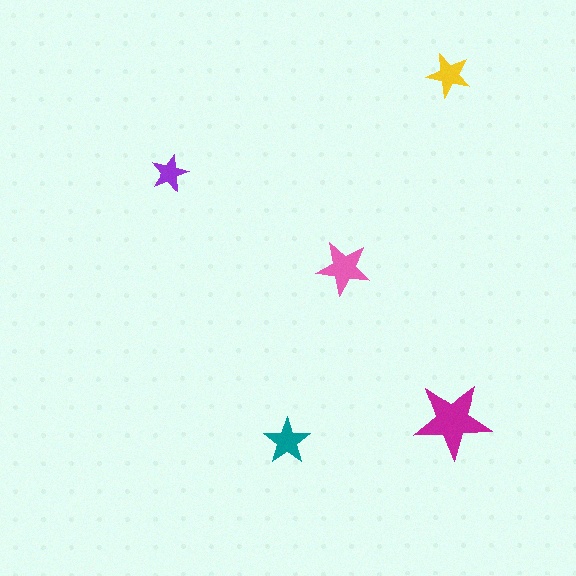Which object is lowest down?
The teal star is bottommost.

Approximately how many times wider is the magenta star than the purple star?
About 2 times wider.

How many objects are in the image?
There are 5 objects in the image.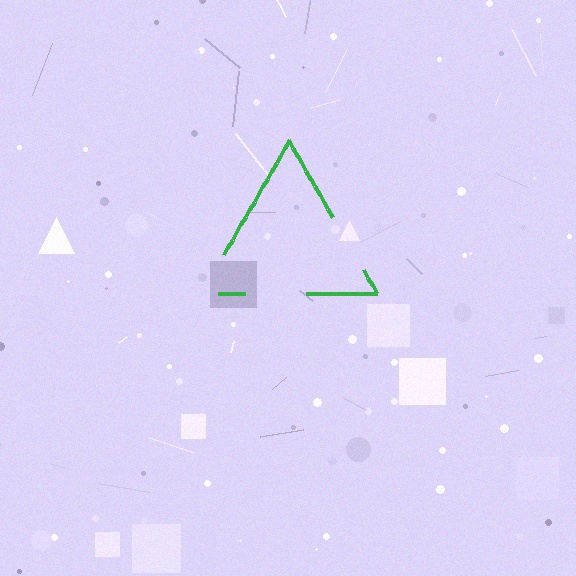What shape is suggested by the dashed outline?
The dashed outline suggests a triangle.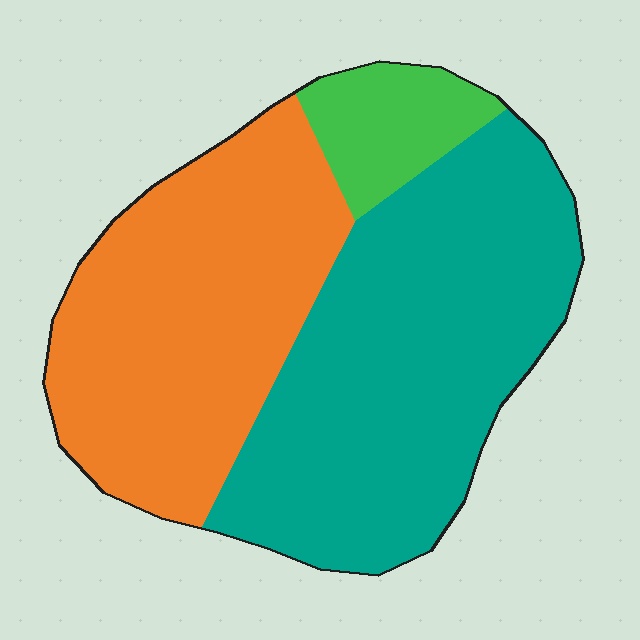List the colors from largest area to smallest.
From largest to smallest: teal, orange, green.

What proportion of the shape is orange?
Orange covers around 40% of the shape.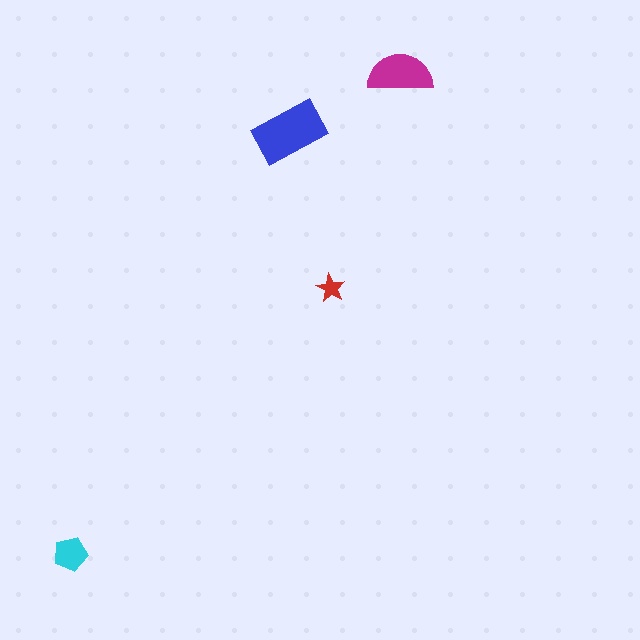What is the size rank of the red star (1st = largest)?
4th.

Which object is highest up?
The magenta semicircle is topmost.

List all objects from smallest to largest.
The red star, the cyan pentagon, the magenta semicircle, the blue rectangle.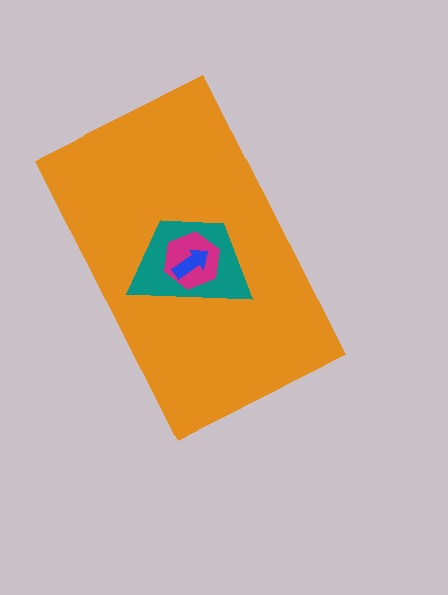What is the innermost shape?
The blue arrow.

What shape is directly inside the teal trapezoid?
The magenta hexagon.